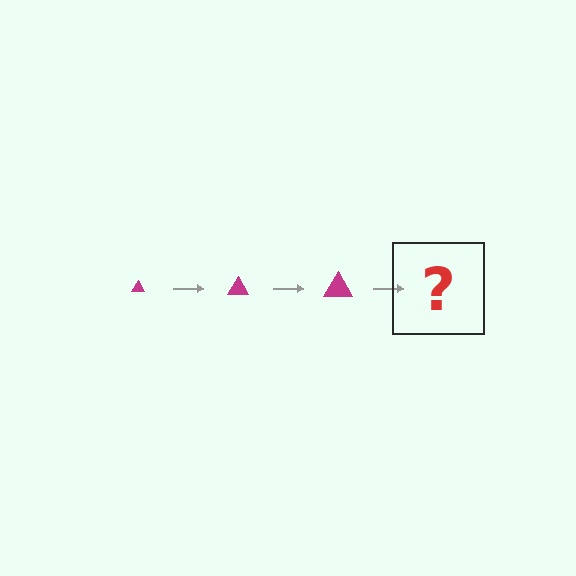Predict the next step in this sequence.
The next step is a magenta triangle, larger than the previous one.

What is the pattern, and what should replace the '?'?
The pattern is that the triangle gets progressively larger each step. The '?' should be a magenta triangle, larger than the previous one.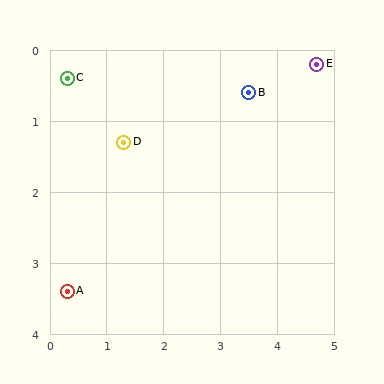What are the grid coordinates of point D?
Point D is at approximately (1.3, 1.3).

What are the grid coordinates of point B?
Point B is at approximately (3.5, 0.6).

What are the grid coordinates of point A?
Point A is at approximately (0.3, 3.4).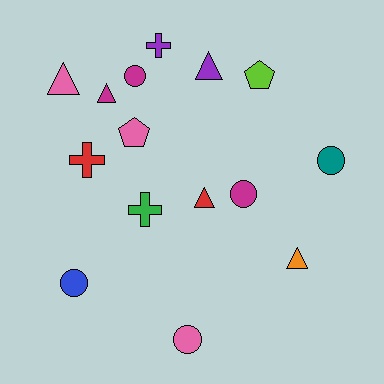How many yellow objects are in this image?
There are no yellow objects.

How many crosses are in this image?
There are 3 crosses.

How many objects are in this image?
There are 15 objects.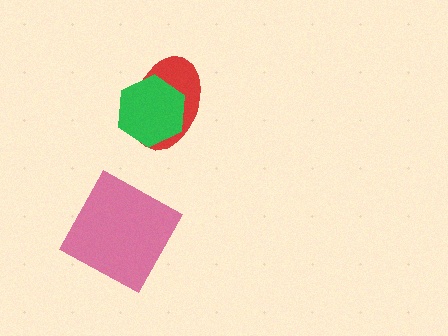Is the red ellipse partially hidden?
Yes, it is partially covered by another shape.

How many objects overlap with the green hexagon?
1 object overlaps with the green hexagon.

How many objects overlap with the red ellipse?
1 object overlaps with the red ellipse.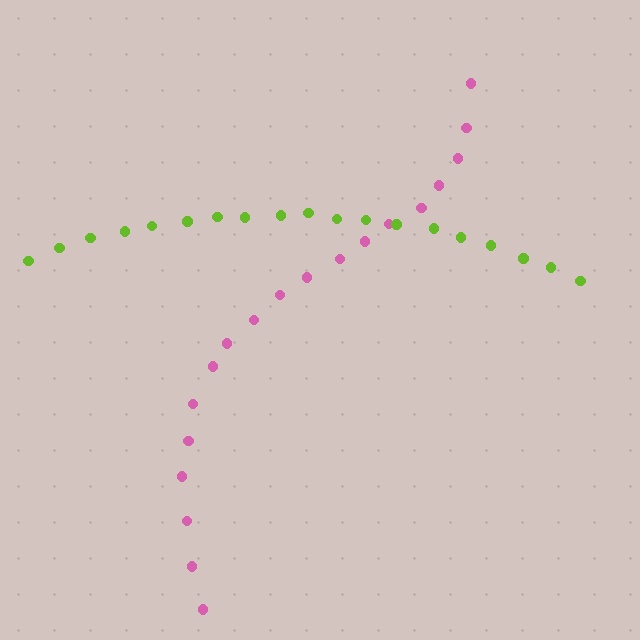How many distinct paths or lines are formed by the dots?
There are 2 distinct paths.